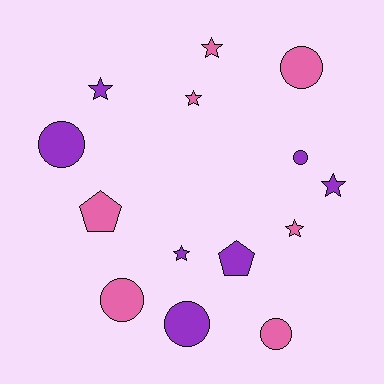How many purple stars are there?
There are 3 purple stars.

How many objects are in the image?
There are 14 objects.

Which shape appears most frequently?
Circle, with 6 objects.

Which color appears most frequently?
Pink, with 7 objects.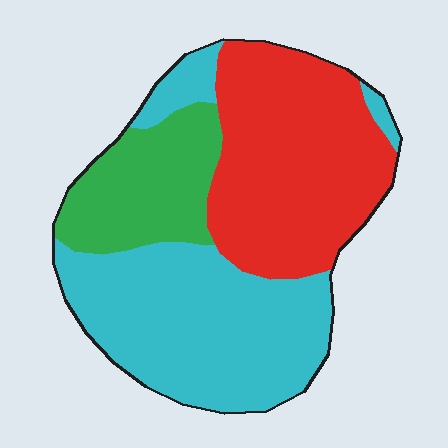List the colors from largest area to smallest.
From largest to smallest: cyan, red, green.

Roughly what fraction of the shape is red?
Red covers roughly 40% of the shape.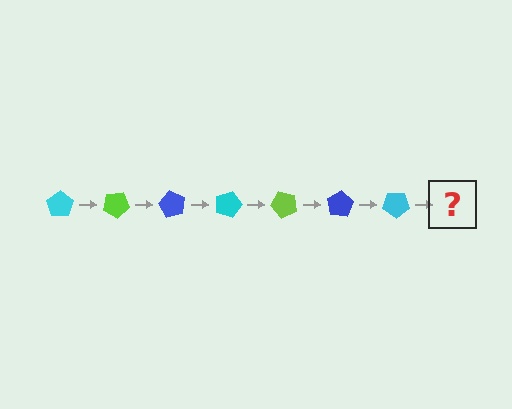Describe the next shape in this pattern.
It should be a lime pentagon, rotated 210 degrees from the start.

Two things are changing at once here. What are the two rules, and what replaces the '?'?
The two rules are that it rotates 30 degrees each step and the color cycles through cyan, lime, and blue. The '?' should be a lime pentagon, rotated 210 degrees from the start.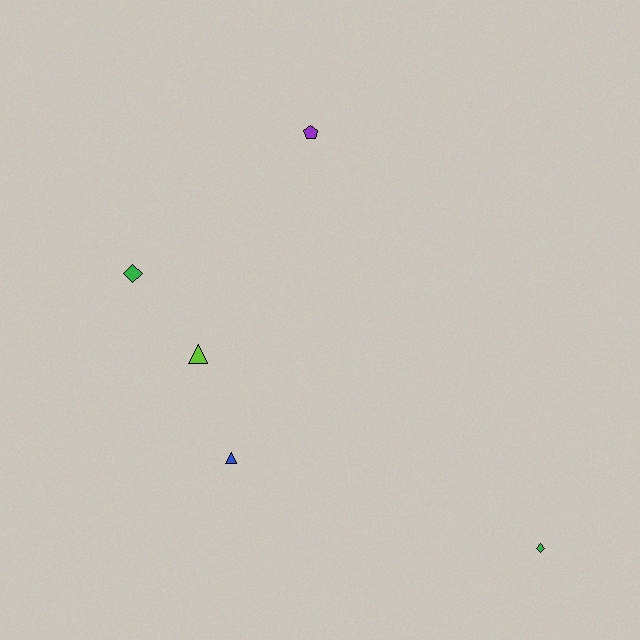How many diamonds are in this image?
There are 2 diamonds.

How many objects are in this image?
There are 5 objects.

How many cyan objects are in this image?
There are no cyan objects.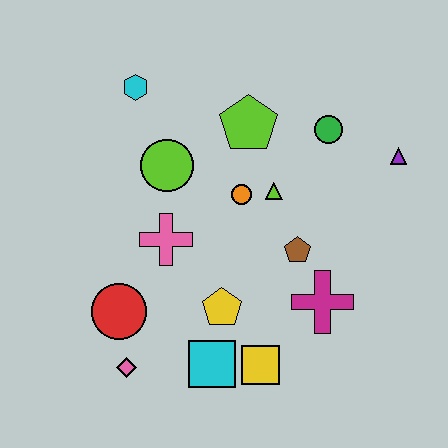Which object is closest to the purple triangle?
The green circle is closest to the purple triangle.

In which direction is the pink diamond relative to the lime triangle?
The pink diamond is below the lime triangle.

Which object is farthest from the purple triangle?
The pink diamond is farthest from the purple triangle.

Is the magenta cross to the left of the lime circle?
No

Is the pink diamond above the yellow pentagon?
No